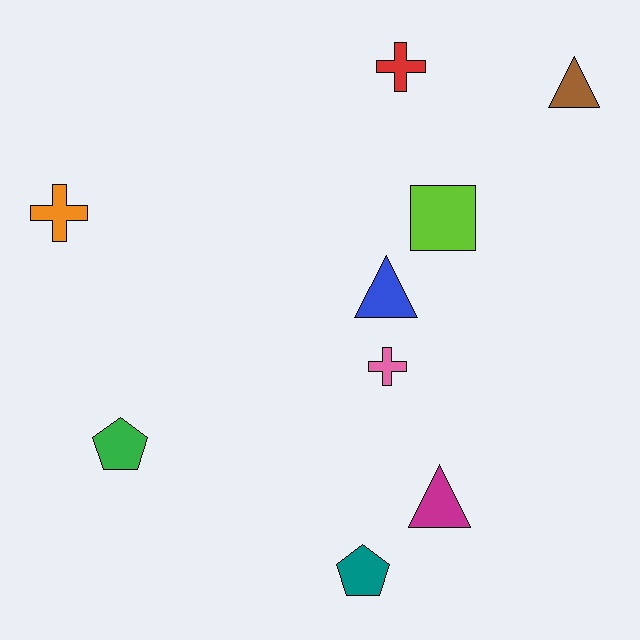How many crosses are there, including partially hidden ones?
There are 3 crosses.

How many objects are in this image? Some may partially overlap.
There are 9 objects.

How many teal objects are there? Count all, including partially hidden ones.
There is 1 teal object.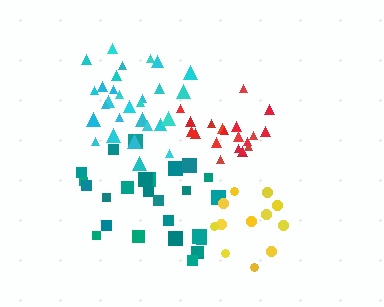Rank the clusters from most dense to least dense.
red, cyan, teal, yellow.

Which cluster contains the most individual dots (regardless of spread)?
Cyan (29).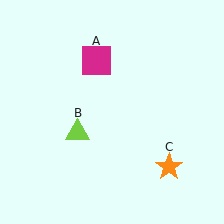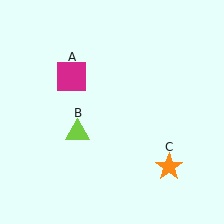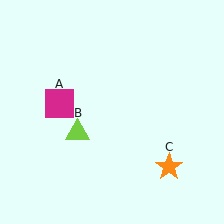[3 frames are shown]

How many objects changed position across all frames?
1 object changed position: magenta square (object A).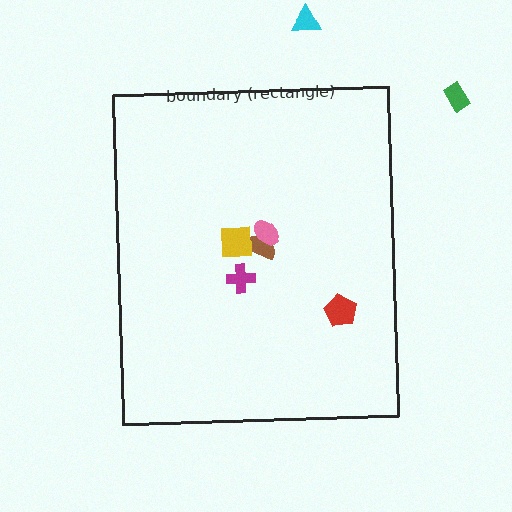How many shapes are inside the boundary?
5 inside, 2 outside.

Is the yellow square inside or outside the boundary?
Inside.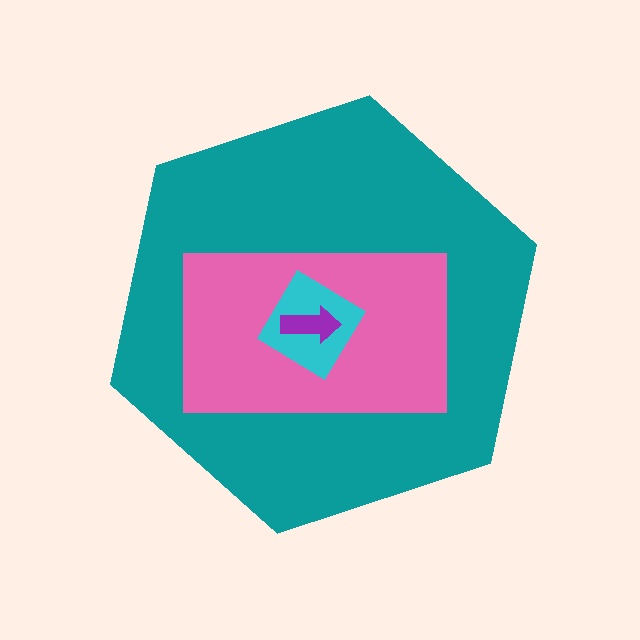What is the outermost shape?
The teal hexagon.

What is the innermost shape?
The purple arrow.